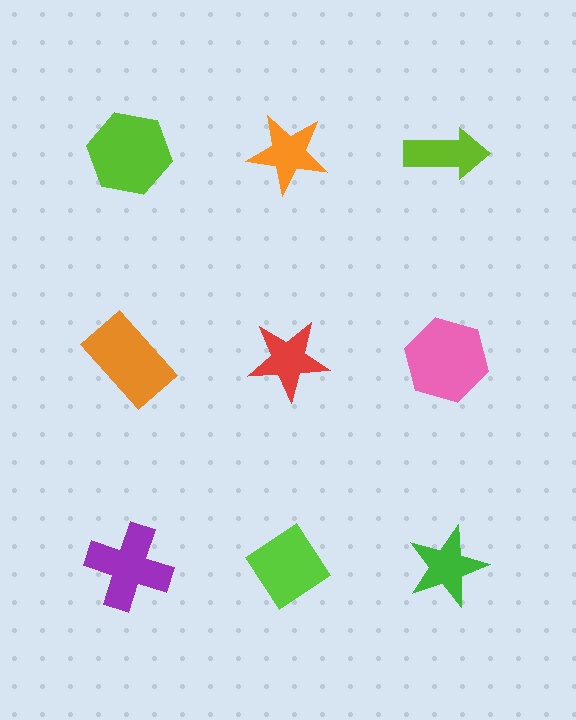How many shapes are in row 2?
3 shapes.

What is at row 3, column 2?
A lime diamond.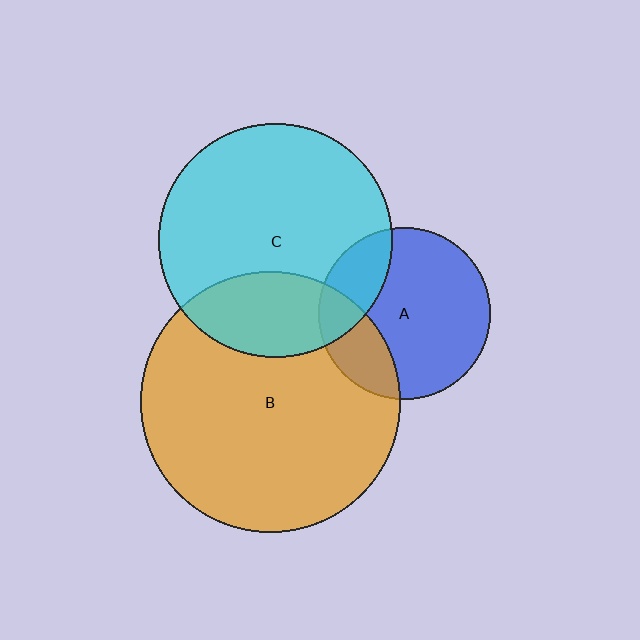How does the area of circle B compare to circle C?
Approximately 1.2 times.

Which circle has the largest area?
Circle B (orange).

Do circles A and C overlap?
Yes.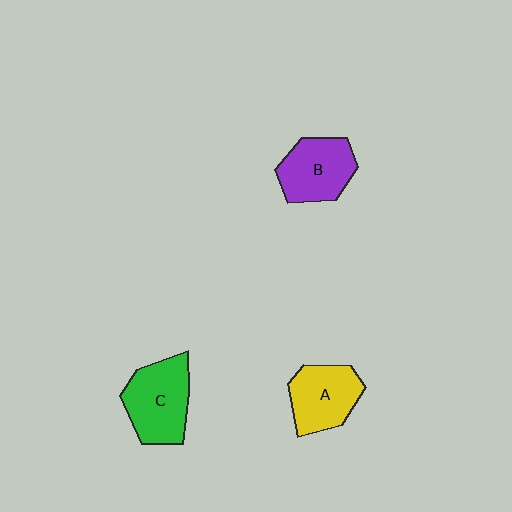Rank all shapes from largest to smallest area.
From largest to smallest: C (green), B (purple), A (yellow).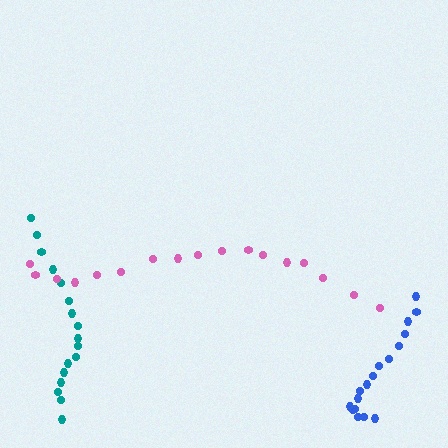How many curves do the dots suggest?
There are 3 distinct paths.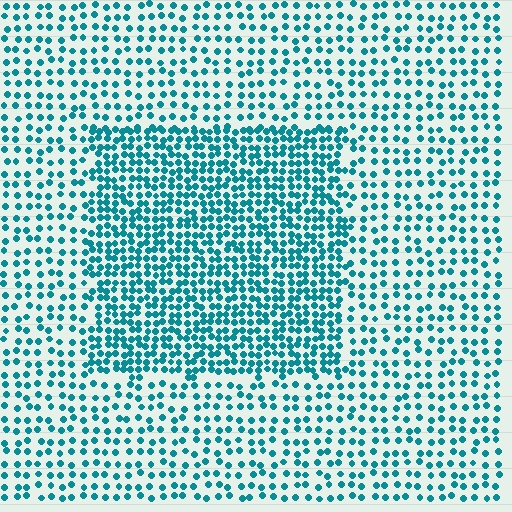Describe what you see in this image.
The image contains small teal elements arranged at two different densities. A rectangle-shaped region is visible where the elements are more densely packed than the surrounding area.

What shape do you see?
I see a rectangle.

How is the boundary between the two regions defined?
The boundary is defined by a change in element density (approximately 2.0x ratio). All elements are the same color, size, and shape.